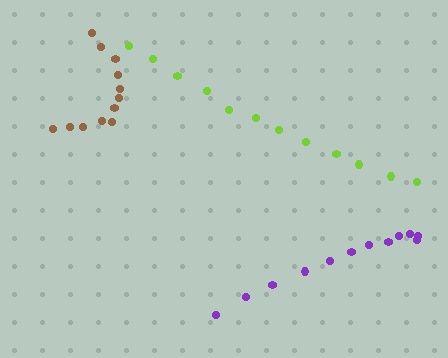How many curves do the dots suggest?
There are 3 distinct paths.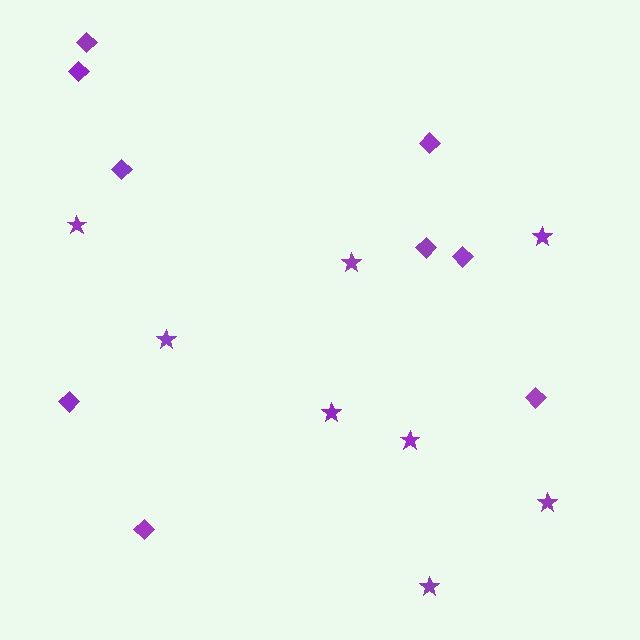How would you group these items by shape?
There are 2 groups: one group of stars (8) and one group of diamonds (9).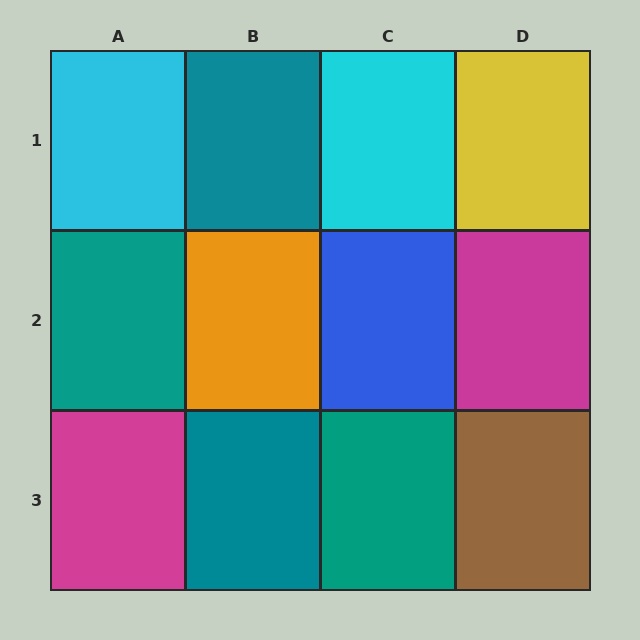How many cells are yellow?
1 cell is yellow.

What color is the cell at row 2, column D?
Magenta.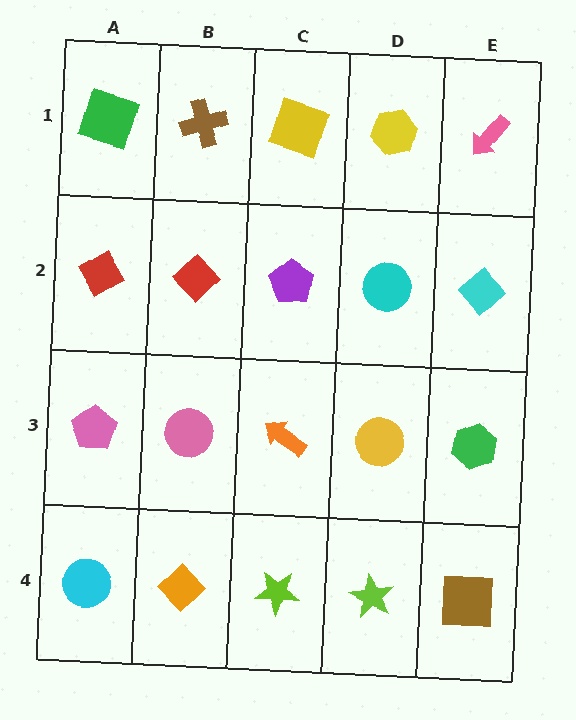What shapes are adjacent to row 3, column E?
A cyan diamond (row 2, column E), a brown square (row 4, column E), a yellow circle (row 3, column D).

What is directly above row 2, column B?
A brown cross.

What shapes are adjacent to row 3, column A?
A red diamond (row 2, column A), a cyan circle (row 4, column A), a pink circle (row 3, column B).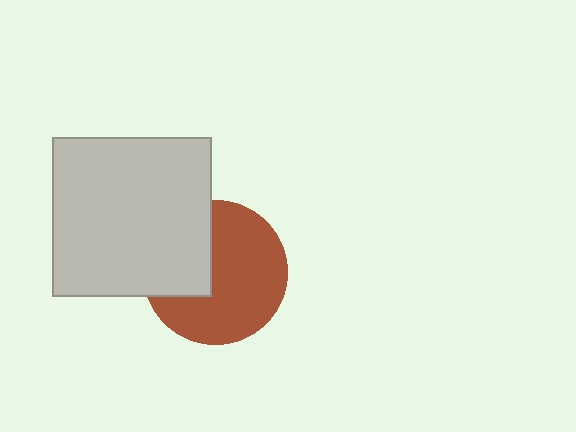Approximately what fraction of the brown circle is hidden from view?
Roughly 33% of the brown circle is hidden behind the light gray square.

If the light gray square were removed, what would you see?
You would see the complete brown circle.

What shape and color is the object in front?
The object in front is a light gray square.